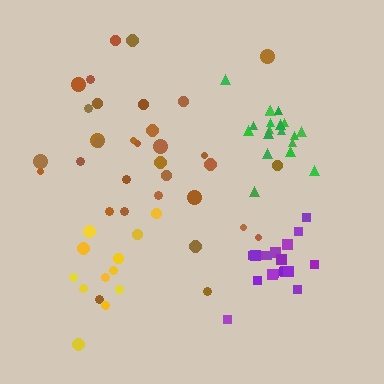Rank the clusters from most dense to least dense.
green, purple, yellow, brown.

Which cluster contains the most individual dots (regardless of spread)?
Brown (33).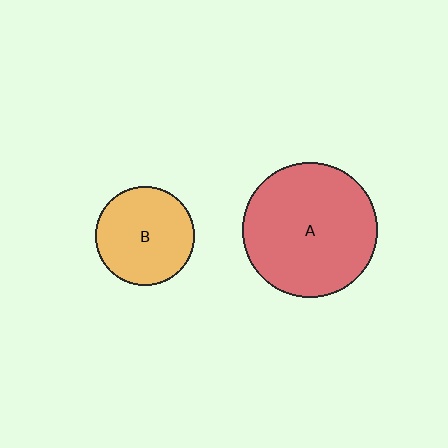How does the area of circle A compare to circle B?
Approximately 1.8 times.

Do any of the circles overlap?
No, none of the circles overlap.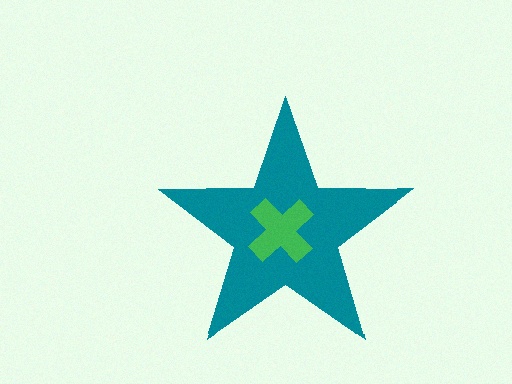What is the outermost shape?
The teal star.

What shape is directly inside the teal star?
The green cross.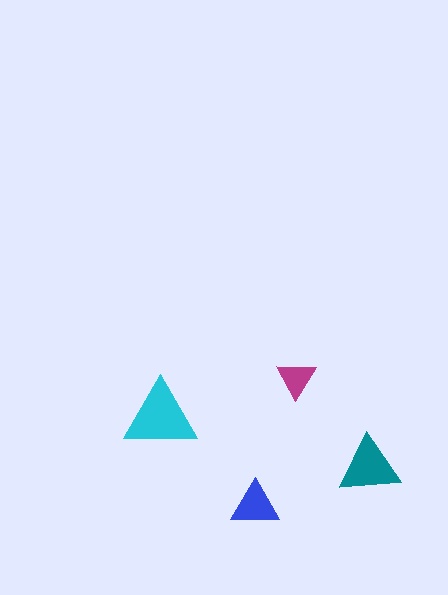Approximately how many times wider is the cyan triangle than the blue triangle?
About 1.5 times wider.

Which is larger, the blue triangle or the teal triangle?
The teal one.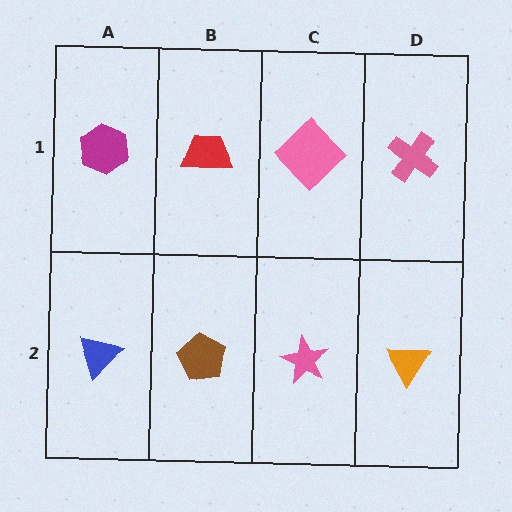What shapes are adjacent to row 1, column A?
A blue triangle (row 2, column A), a red trapezoid (row 1, column B).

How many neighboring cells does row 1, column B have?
3.